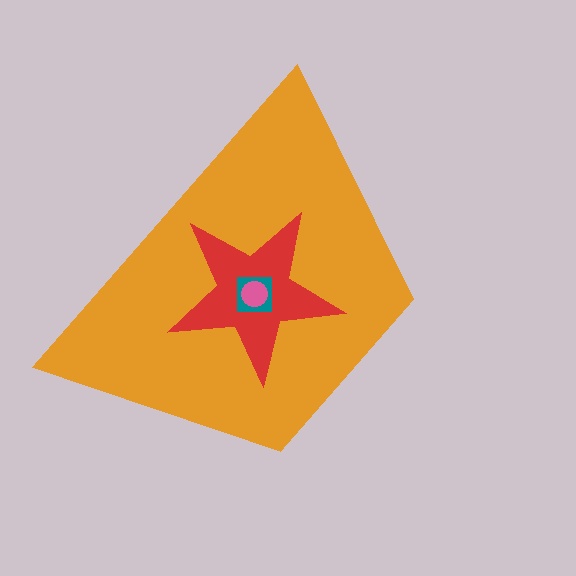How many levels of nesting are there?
4.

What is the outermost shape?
The orange trapezoid.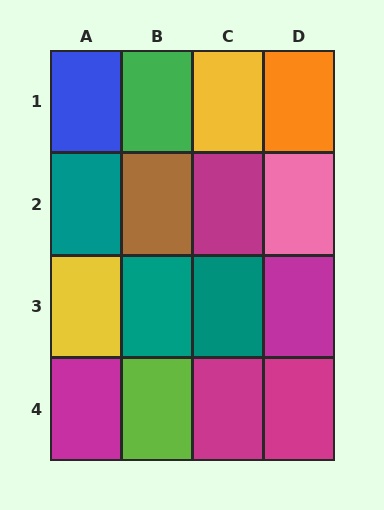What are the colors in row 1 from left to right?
Blue, green, yellow, orange.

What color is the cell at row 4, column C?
Magenta.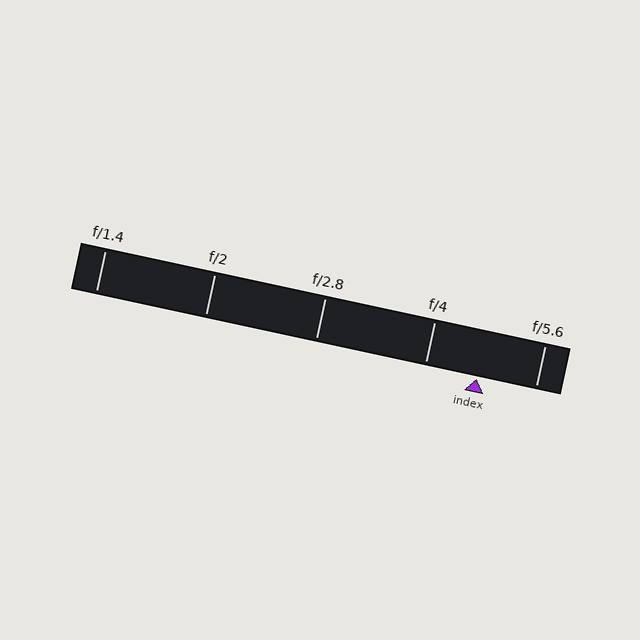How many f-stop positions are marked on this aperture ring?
There are 5 f-stop positions marked.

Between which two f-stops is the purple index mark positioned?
The index mark is between f/4 and f/5.6.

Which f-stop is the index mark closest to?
The index mark is closest to f/4.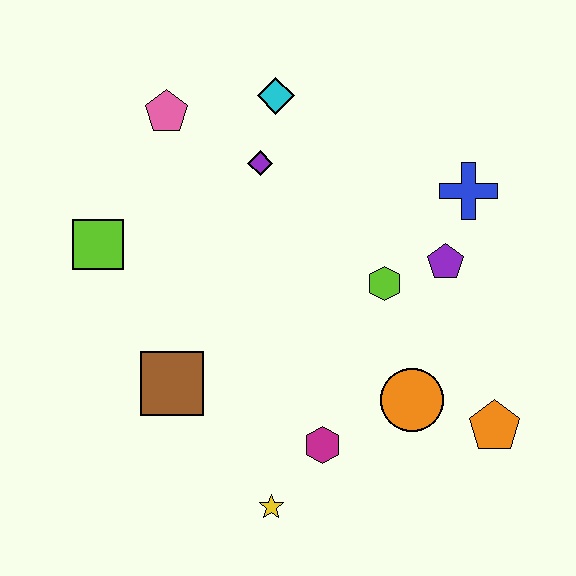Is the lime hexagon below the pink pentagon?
Yes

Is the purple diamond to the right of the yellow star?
No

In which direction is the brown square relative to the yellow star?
The brown square is above the yellow star.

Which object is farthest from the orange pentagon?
The pink pentagon is farthest from the orange pentagon.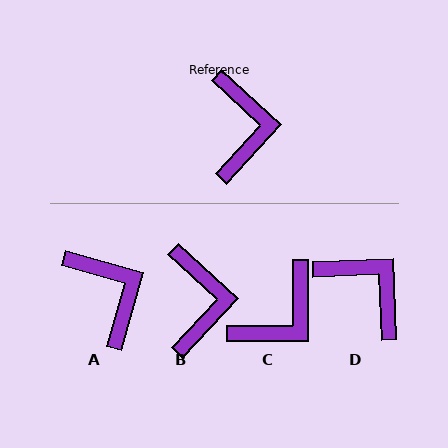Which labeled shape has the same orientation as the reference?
B.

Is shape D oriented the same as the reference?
No, it is off by about 45 degrees.